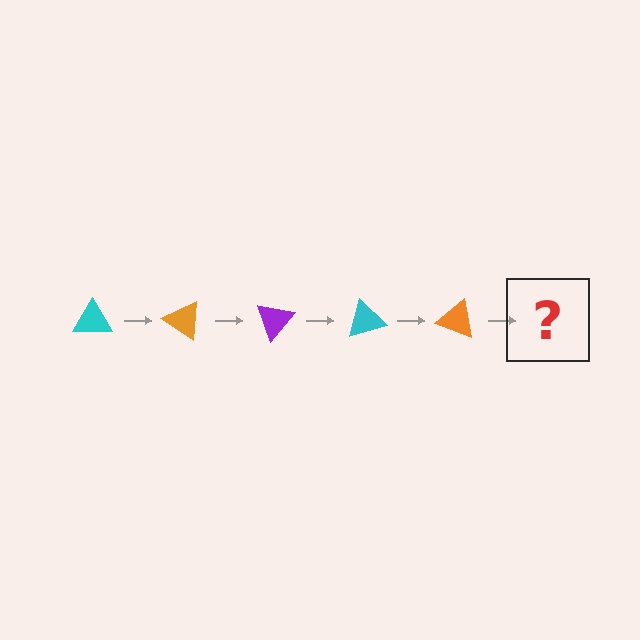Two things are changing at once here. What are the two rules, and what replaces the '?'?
The two rules are that it rotates 35 degrees each step and the color cycles through cyan, orange, and purple. The '?' should be a purple triangle, rotated 175 degrees from the start.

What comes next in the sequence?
The next element should be a purple triangle, rotated 175 degrees from the start.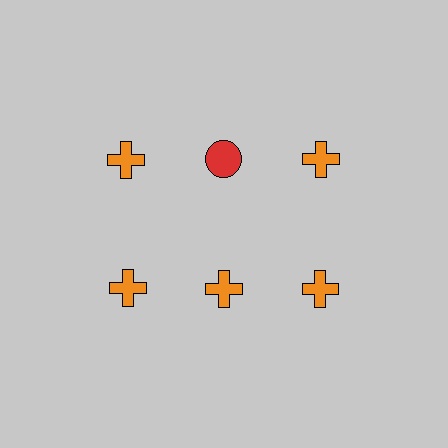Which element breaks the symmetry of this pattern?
The red circle in the top row, second from left column breaks the symmetry. All other shapes are orange crosses.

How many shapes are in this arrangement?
There are 6 shapes arranged in a grid pattern.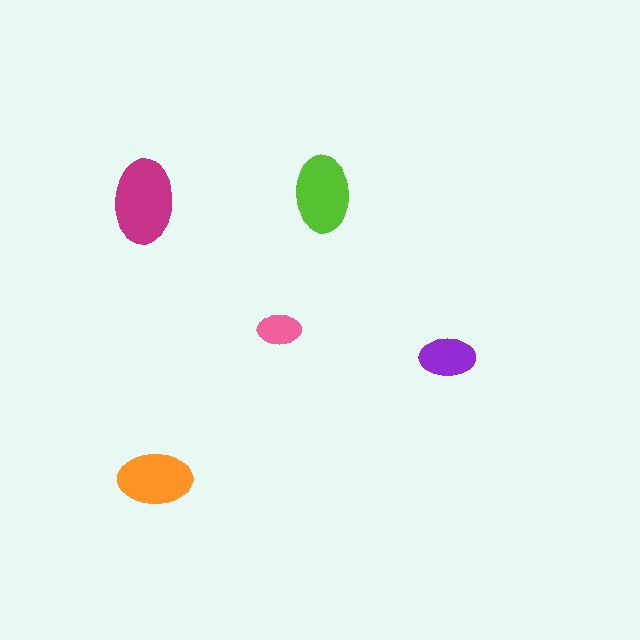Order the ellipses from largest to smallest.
the magenta one, the lime one, the orange one, the purple one, the pink one.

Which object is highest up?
The lime ellipse is topmost.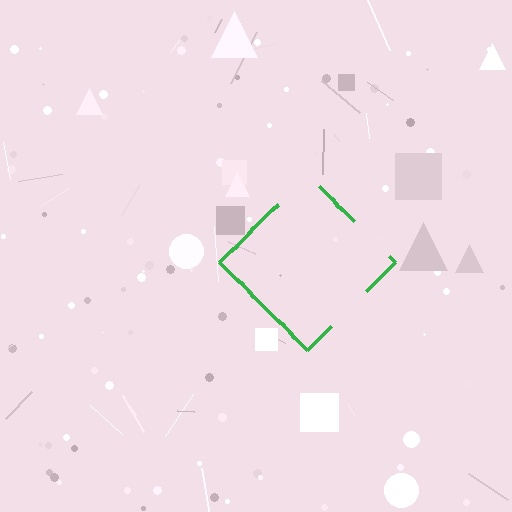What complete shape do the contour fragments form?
The contour fragments form a diamond.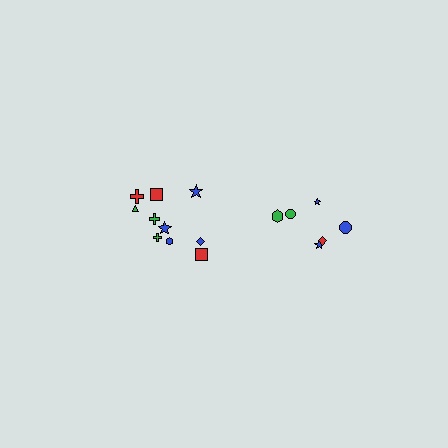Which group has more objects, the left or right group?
The left group.